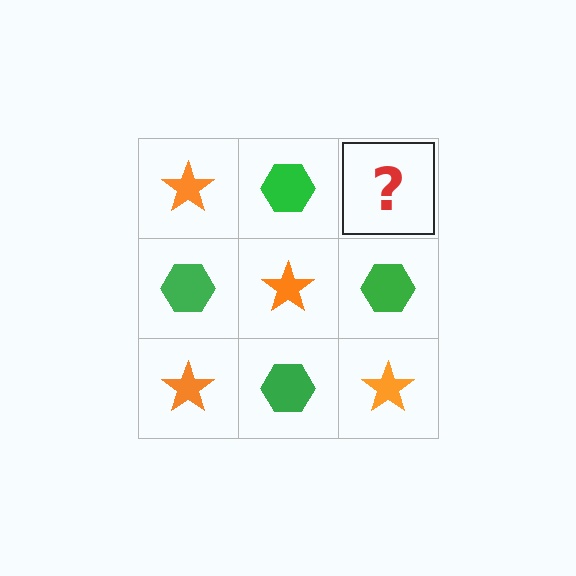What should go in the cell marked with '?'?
The missing cell should contain an orange star.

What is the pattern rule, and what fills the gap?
The rule is that it alternates orange star and green hexagon in a checkerboard pattern. The gap should be filled with an orange star.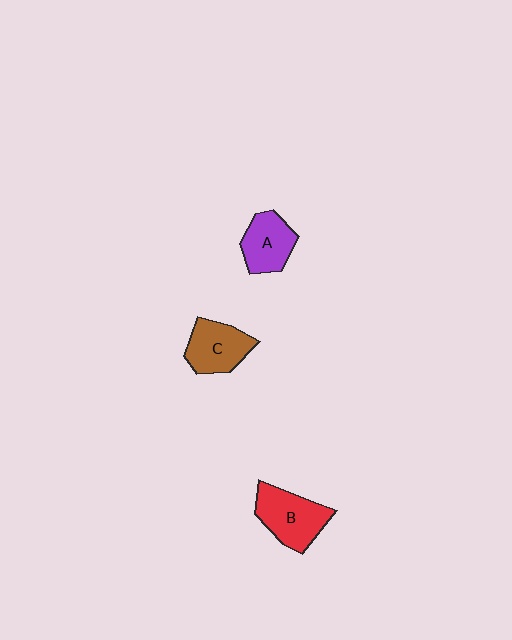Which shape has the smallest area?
Shape A (purple).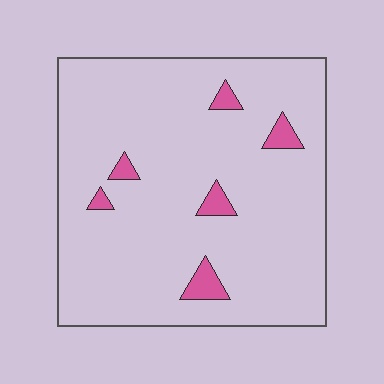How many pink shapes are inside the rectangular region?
6.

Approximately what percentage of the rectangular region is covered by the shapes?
Approximately 5%.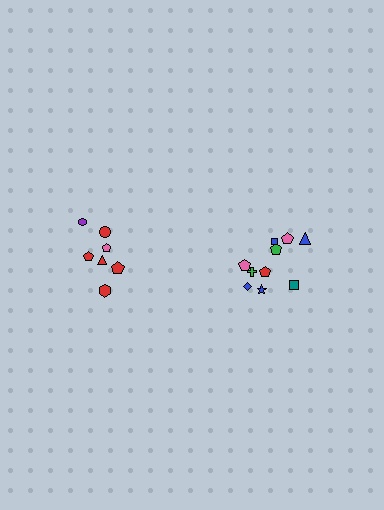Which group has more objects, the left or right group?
The right group.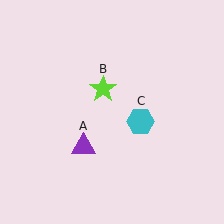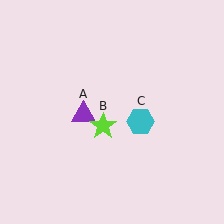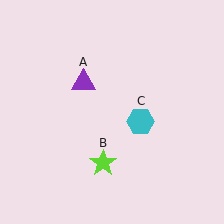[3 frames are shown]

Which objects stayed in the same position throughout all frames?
Cyan hexagon (object C) remained stationary.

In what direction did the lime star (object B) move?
The lime star (object B) moved down.